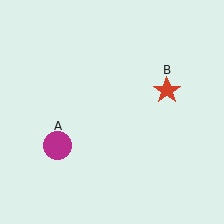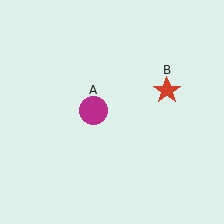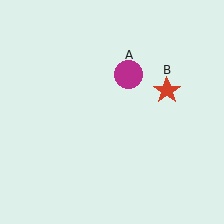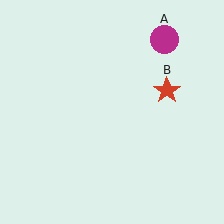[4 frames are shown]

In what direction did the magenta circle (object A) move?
The magenta circle (object A) moved up and to the right.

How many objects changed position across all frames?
1 object changed position: magenta circle (object A).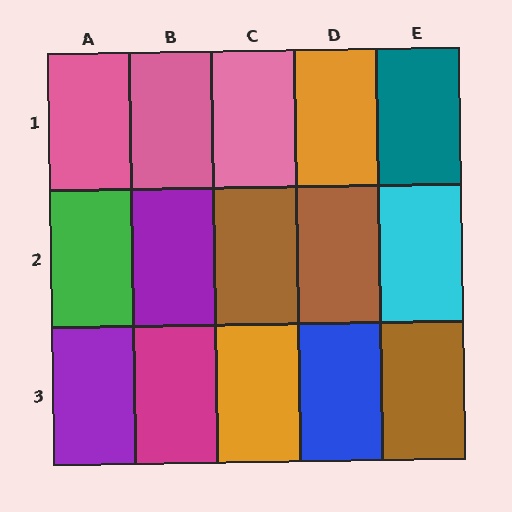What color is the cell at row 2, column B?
Purple.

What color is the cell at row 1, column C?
Pink.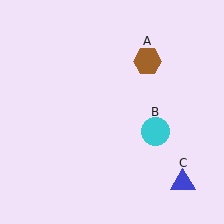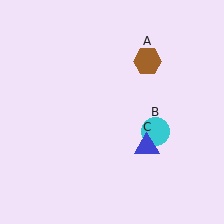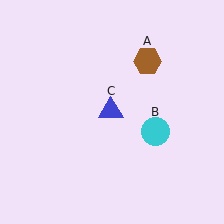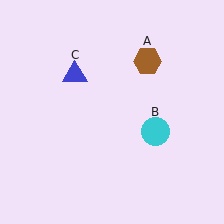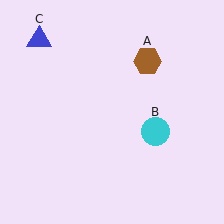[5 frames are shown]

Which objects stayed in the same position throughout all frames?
Brown hexagon (object A) and cyan circle (object B) remained stationary.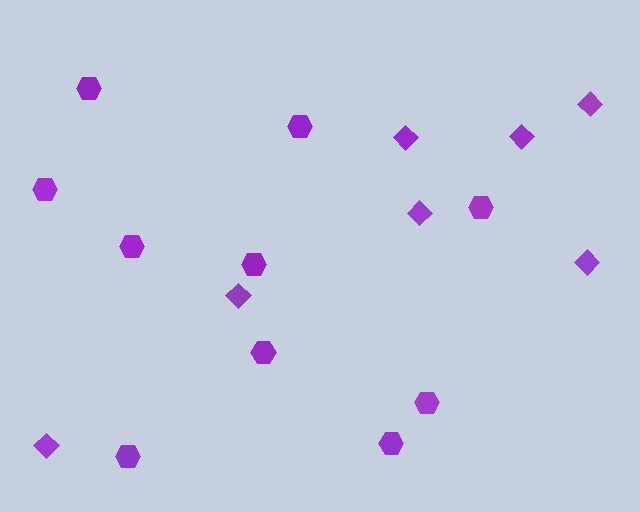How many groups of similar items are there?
There are 2 groups: one group of diamonds (7) and one group of hexagons (10).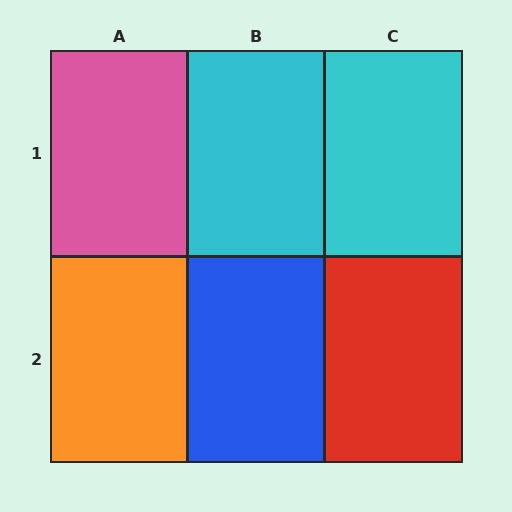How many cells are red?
1 cell is red.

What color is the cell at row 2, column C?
Red.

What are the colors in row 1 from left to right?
Pink, cyan, cyan.